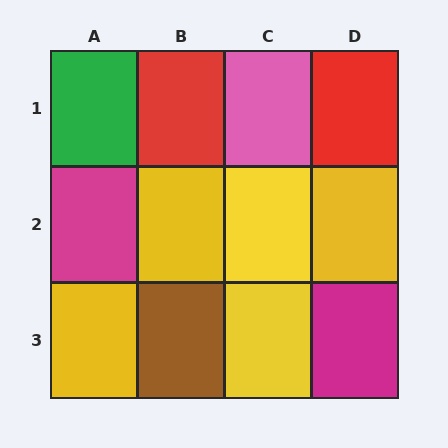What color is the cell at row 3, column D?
Magenta.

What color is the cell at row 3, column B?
Brown.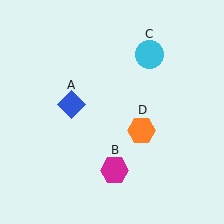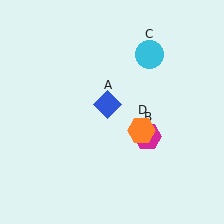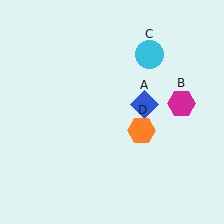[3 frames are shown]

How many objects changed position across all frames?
2 objects changed position: blue diamond (object A), magenta hexagon (object B).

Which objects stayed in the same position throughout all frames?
Cyan circle (object C) and orange hexagon (object D) remained stationary.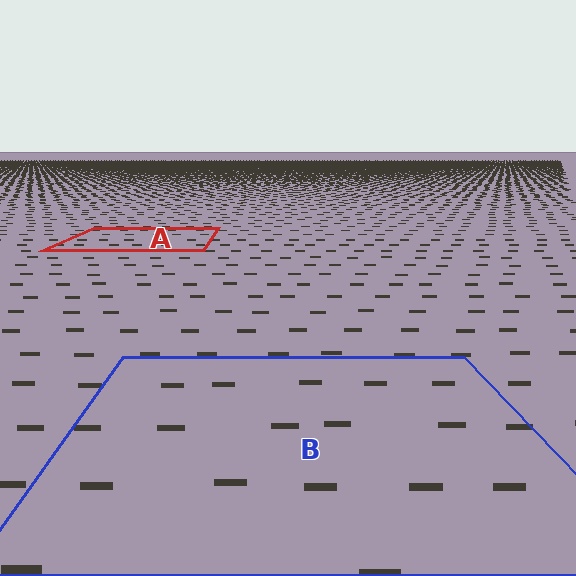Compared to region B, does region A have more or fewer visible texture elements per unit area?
Region A has more texture elements per unit area — they are packed more densely because it is farther away.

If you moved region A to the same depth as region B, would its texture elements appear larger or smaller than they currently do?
They would appear larger. At a closer depth, the same texture elements are projected at a bigger on-screen size.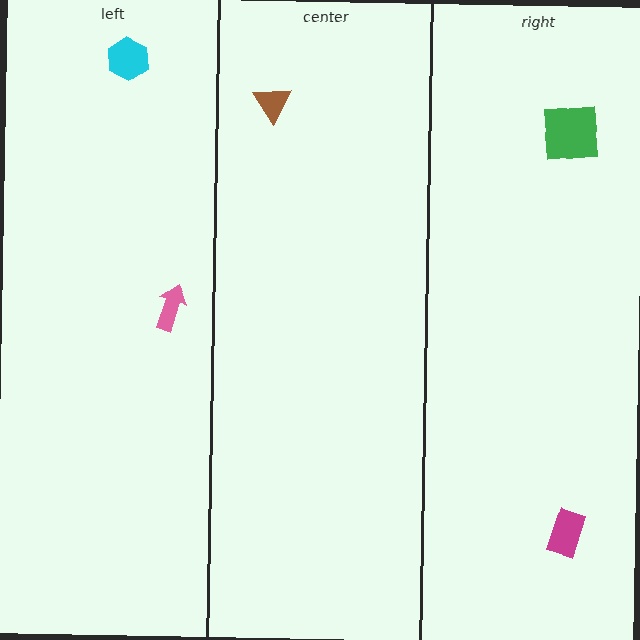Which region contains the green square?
The right region.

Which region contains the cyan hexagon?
The left region.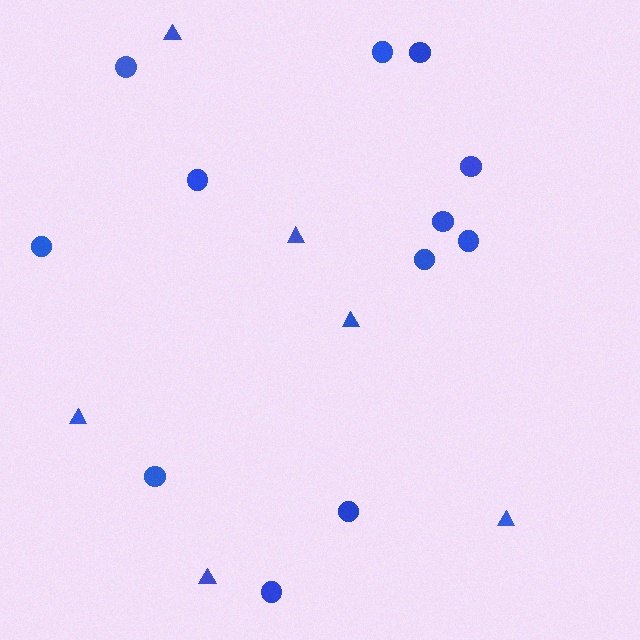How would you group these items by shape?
There are 2 groups: one group of circles (12) and one group of triangles (6).